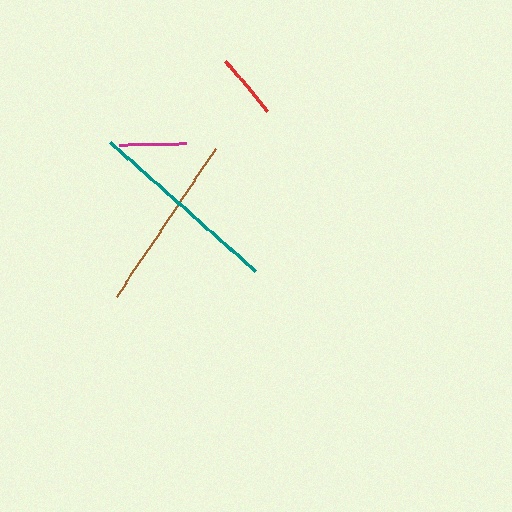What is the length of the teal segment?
The teal segment is approximately 194 pixels long.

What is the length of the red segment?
The red segment is approximately 65 pixels long.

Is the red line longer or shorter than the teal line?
The teal line is longer than the red line.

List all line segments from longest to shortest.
From longest to shortest: teal, brown, magenta, red.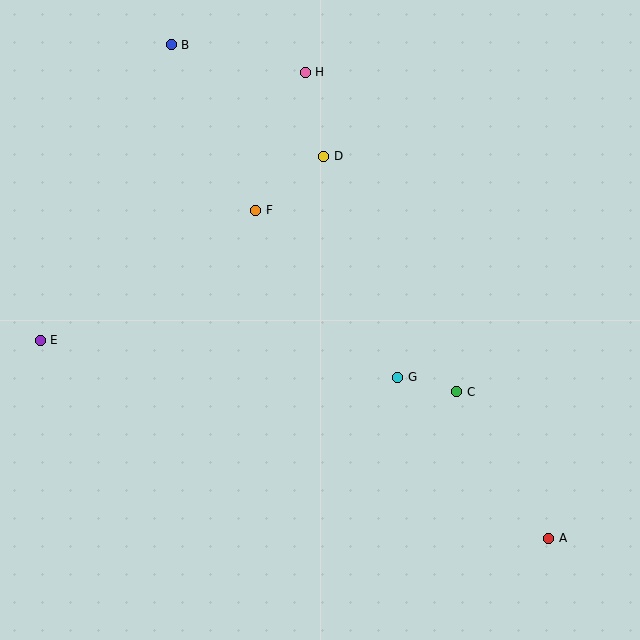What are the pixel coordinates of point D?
Point D is at (324, 156).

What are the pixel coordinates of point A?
Point A is at (549, 538).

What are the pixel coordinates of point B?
Point B is at (171, 45).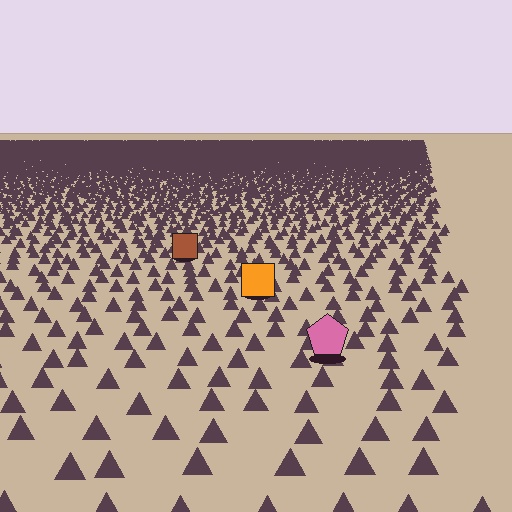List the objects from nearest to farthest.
From nearest to farthest: the pink pentagon, the orange square, the brown square.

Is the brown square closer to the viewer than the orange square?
No. The orange square is closer — you can tell from the texture gradient: the ground texture is coarser near it.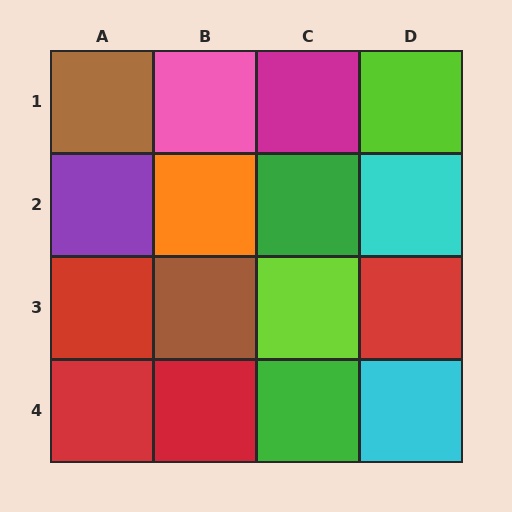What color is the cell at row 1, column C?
Magenta.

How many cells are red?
4 cells are red.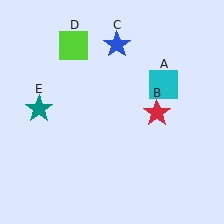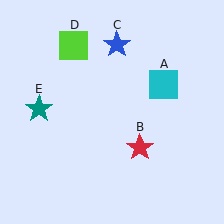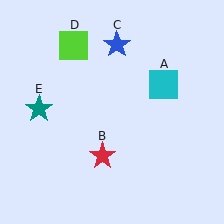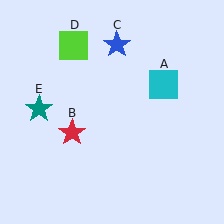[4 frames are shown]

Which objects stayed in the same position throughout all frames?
Cyan square (object A) and blue star (object C) and lime square (object D) and teal star (object E) remained stationary.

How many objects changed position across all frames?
1 object changed position: red star (object B).